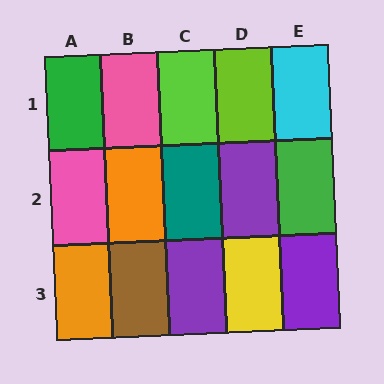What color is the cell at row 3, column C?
Purple.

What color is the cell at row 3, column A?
Orange.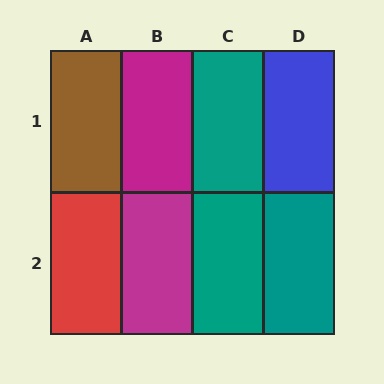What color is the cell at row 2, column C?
Teal.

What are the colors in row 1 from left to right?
Brown, magenta, teal, blue.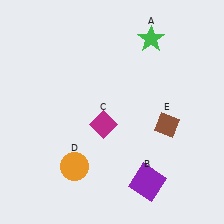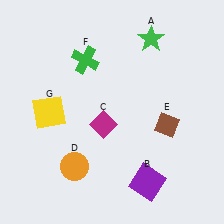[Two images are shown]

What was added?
A green cross (F), a yellow square (G) were added in Image 2.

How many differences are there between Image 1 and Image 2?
There are 2 differences between the two images.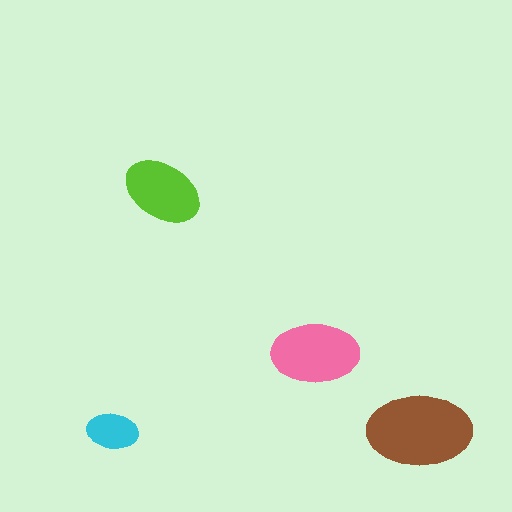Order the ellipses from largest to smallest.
the brown one, the pink one, the lime one, the cyan one.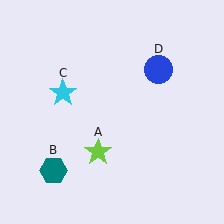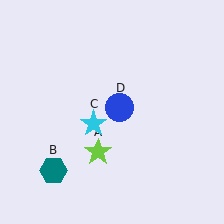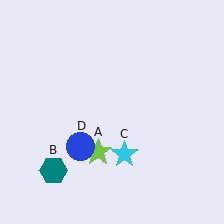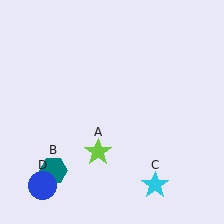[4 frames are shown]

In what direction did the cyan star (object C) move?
The cyan star (object C) moved down and to the right.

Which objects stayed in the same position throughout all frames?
Lime star (object A) and teal hexagon (object B) remained stationary.